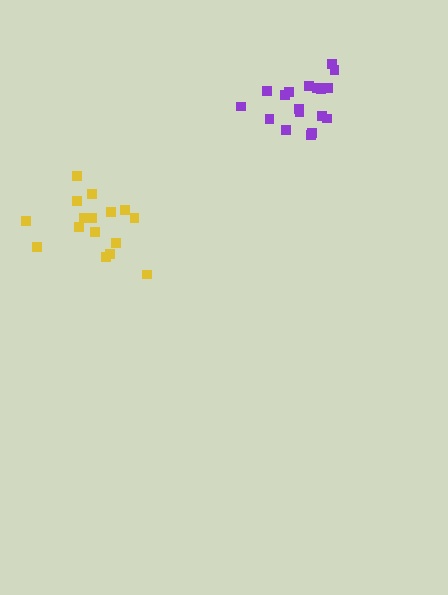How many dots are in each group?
Group 1: 19 dots, Group 2: 16 dots (35 total).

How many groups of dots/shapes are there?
There are 2 groups.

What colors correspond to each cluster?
The clusters are colored: purple, yellow.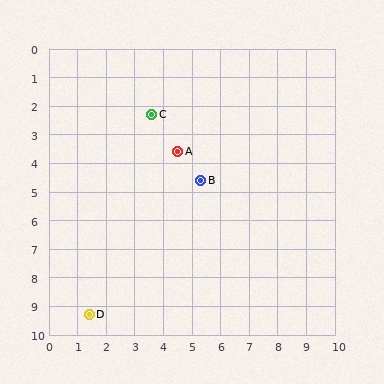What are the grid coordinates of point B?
Point B is at approximately (5.3, 4.6).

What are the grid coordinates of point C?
Point C is at approximately (3.6, 2.3).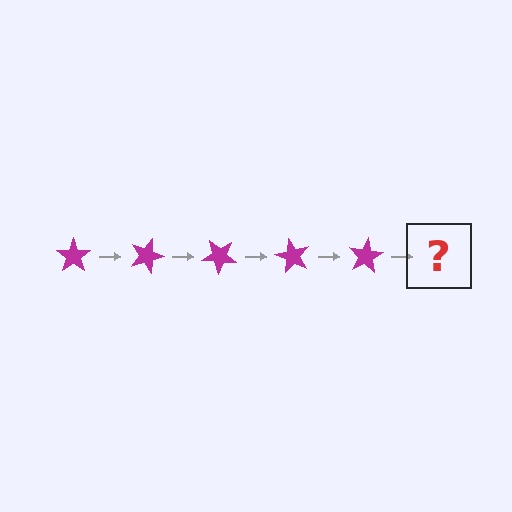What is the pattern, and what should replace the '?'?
The pattern is that the star rotates 20 degrees each step. The '?' should be a magenta star rotated 100 degrees.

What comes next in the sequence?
The next element should be a magenta star rotated 100 degrees.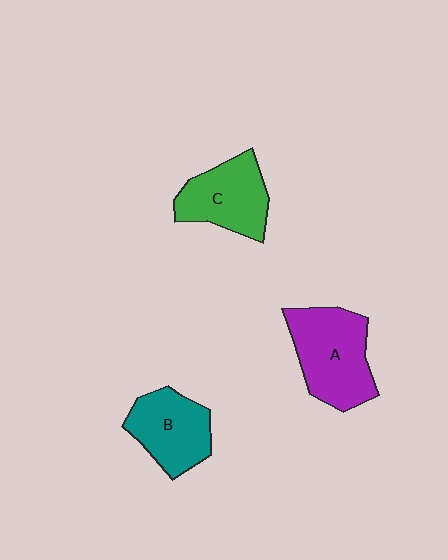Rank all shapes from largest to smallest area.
From largest to smallest: A (purple), C (green), B (teal).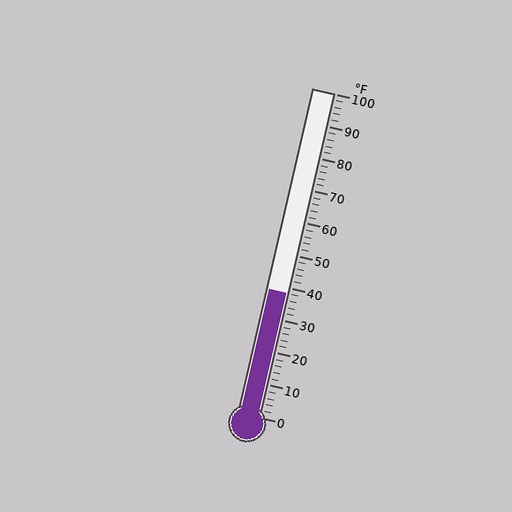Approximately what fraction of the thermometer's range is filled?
The thermometer is filled to approximately 40% of its range.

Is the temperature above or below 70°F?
The temperature is below 70°F.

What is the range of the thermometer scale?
The thermometer scale ranges from 0°F to 100°F.